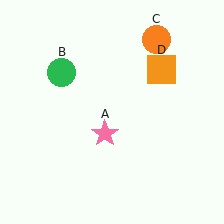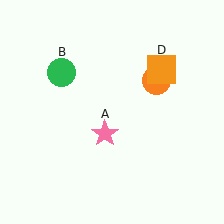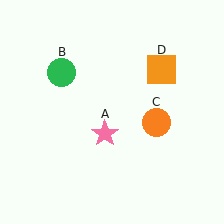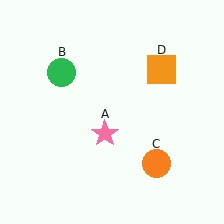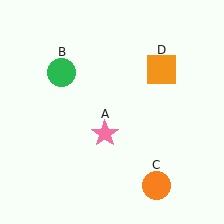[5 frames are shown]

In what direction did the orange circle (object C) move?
The orange circle (object C) moved down.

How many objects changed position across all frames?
1 object changed position: orange circle (object C).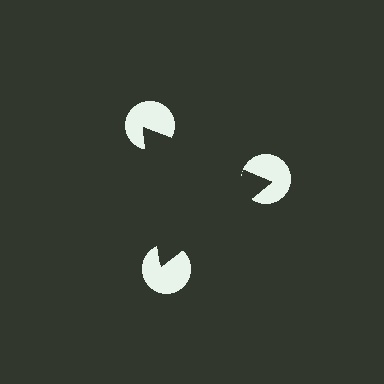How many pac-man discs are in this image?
There are 3 — one at each vertex of the illusory triangle.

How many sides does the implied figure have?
3 sides.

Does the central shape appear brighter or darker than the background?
It typically appears slightly darker than the background, even though no actual brightness change is drawn.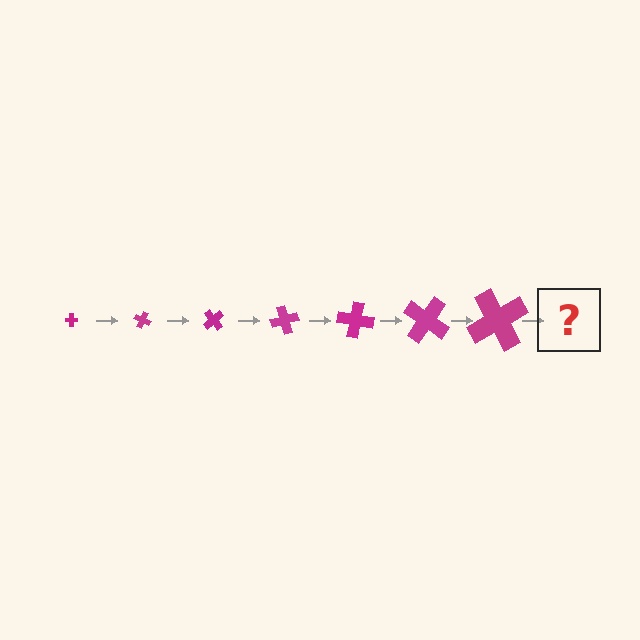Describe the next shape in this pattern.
It should be a cross, larger than the previous one and rotated 175 degrees from the start.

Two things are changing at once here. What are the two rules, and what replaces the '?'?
The two rules are that the cross grows larger each step and it rotates 25 degrees each step. The '?' should be a cross, larger than the previous one and rotated 175 degrees from the start.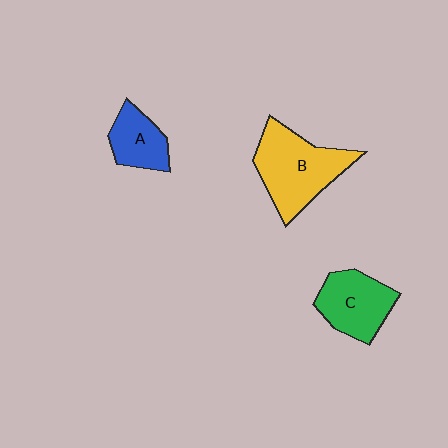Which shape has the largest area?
Shape B (yellow).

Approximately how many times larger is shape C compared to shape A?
Approximately 1.4 times.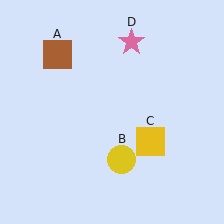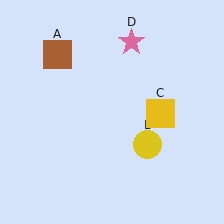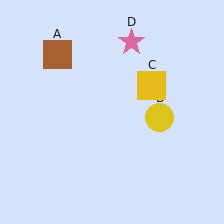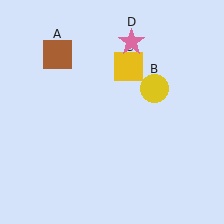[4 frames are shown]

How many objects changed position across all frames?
2 objects changed position: yellow circle (object B), yellow square (object C).